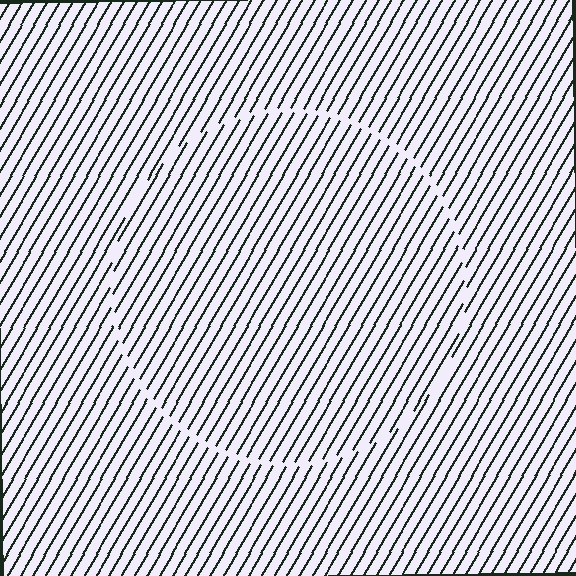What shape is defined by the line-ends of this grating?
An illusory circle. The interior of the shape contains the same grating, shifted by half a period — the contour is defined by the phase discontinuity where line-ends from the inner and outer gratings abut.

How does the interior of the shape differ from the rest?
The interior of the shape contains the same grating, shifted by half a period — the contour is defined by the phase discontinuity where line-ends from the inner and outer gratings abut.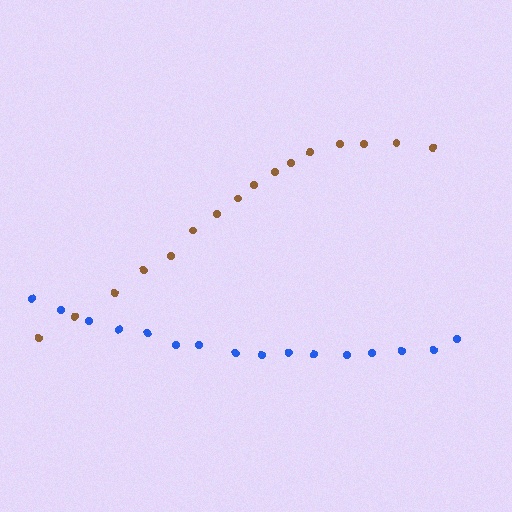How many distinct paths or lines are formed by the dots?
There are 2 distinct paths.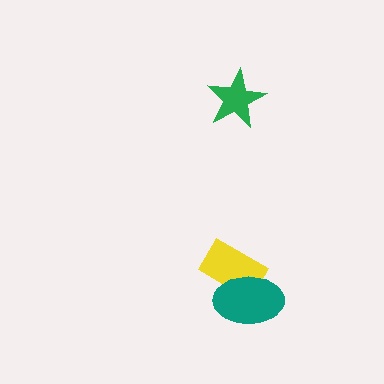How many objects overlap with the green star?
0 objects overlap with the green star.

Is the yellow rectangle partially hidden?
Yes, it is partially covered by another shape.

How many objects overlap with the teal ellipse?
1 object overlaps with the teal ellipse.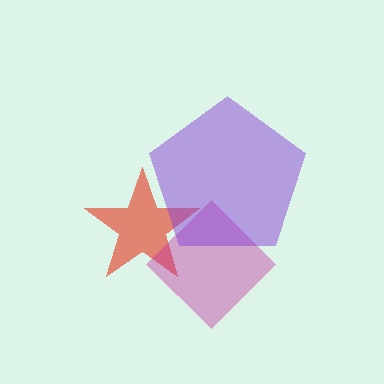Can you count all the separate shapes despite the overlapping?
Yes, there are 3 separate shapes.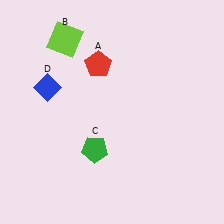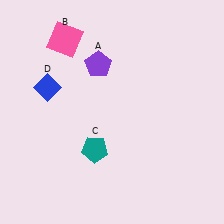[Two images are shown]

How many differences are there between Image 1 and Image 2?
There are 3 differences between the two images.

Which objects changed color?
A changed from red to purple. B changed from lime to pink. C changed from green to teal.